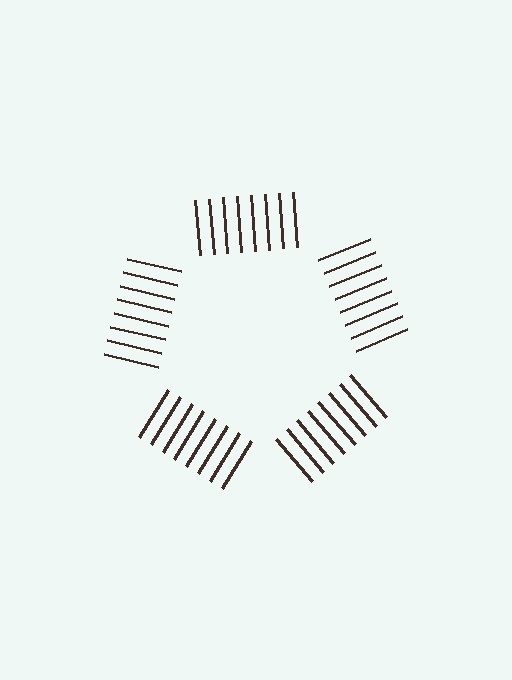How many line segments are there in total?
40 — 8 along each of the 5 edges.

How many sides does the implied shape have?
5 sides — the line-ends trace a pentagon.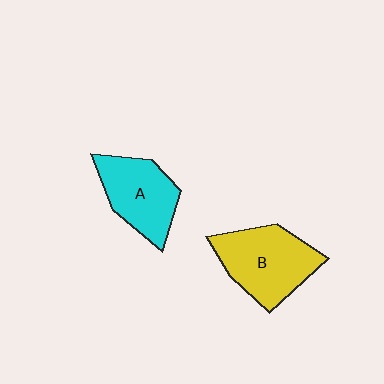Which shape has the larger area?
Shape B (yellow).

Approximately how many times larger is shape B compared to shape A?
Approximately 1.2 times.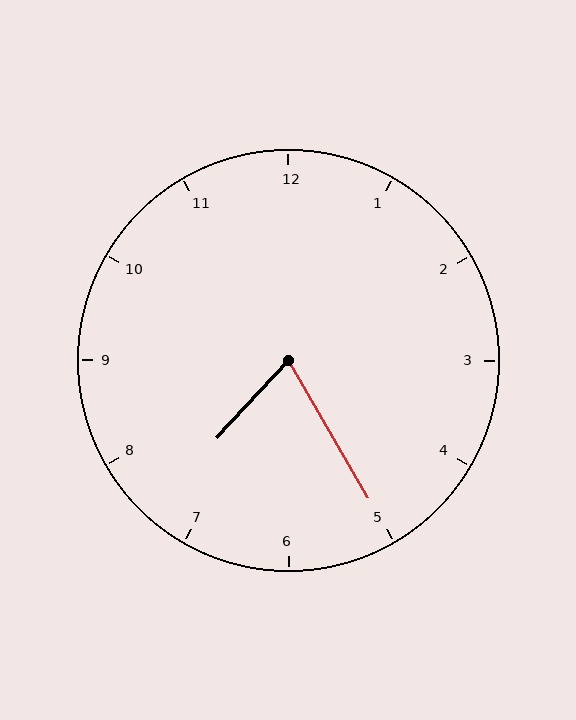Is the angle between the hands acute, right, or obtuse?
It is acute.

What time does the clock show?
7:25.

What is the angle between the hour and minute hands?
Approximately 72 degrees.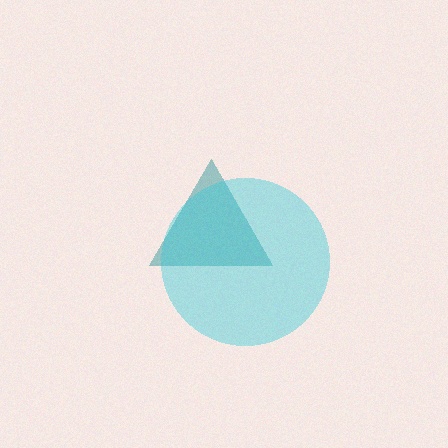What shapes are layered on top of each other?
The layered shapes are: a teal triangle, a cyan circle.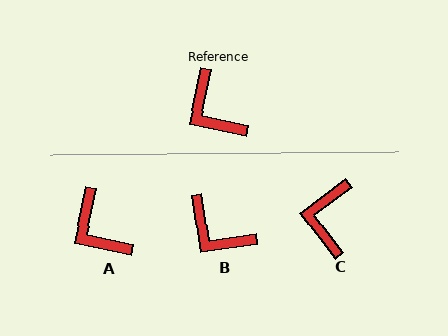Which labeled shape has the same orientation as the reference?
A.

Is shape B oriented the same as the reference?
No, it is off by about 20 degrees.